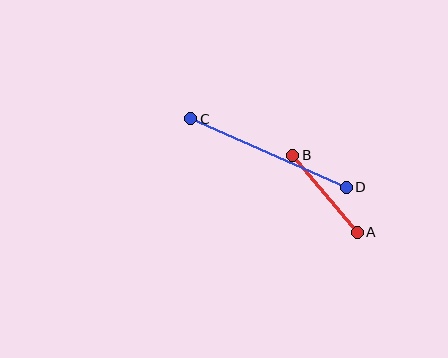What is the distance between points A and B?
The distance is approximately 100 pixels.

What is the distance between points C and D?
The distance is approximately 170 pixels.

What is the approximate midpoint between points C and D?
The midpoint is at approximately (268, 153) pixels.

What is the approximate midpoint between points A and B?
The midpoint is at approximately (325, 194) pixels.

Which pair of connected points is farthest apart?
Points C and D are farthest apart.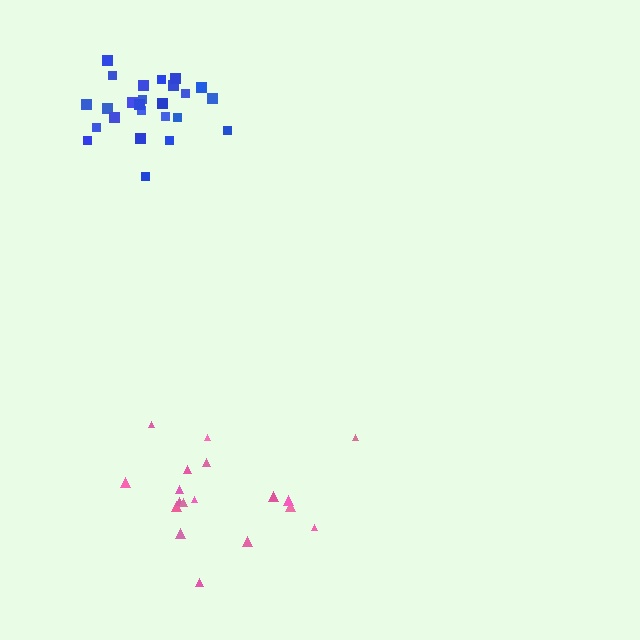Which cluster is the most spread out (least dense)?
Pink.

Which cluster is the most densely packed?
Blue.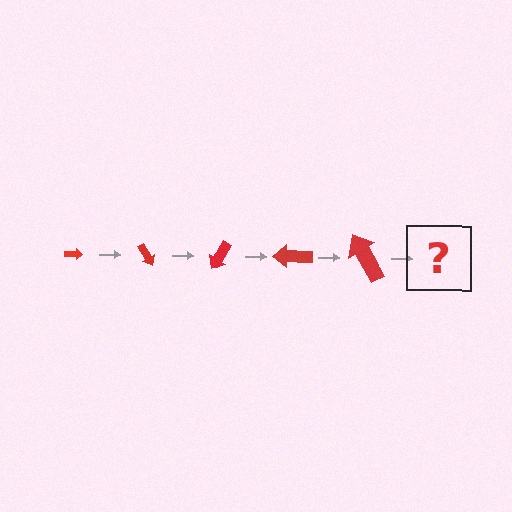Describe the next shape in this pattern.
It should be an arrow, larger than the previous one and rotated 300 degrees from the start.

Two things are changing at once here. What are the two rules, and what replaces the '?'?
The two rules are that the arrow grows larger each step and it rotates 60 degrees each step. The '?' should be an arrow, larger than the previous one and rotated 300 degrees from the start.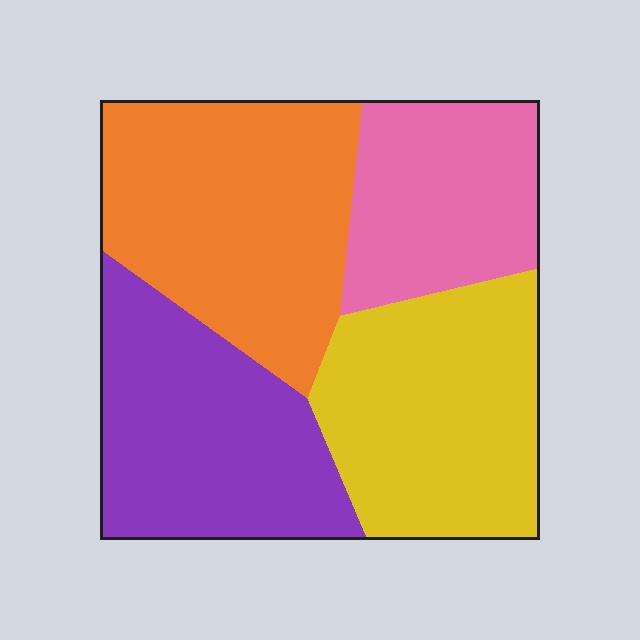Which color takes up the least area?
Pink, at roughly 20%.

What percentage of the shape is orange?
Orange takes up between a sixth and a third of the shape.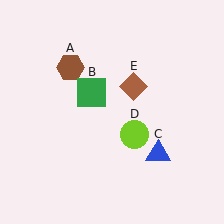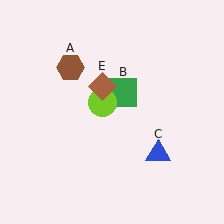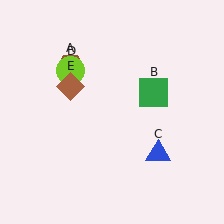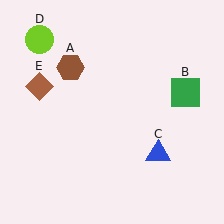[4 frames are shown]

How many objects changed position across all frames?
3 objects changed position: green square (object B), lime circle (object D), brown diamond (object E).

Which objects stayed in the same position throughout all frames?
Brown hexagon (object A) and blue triangle (object C) remained stationary.